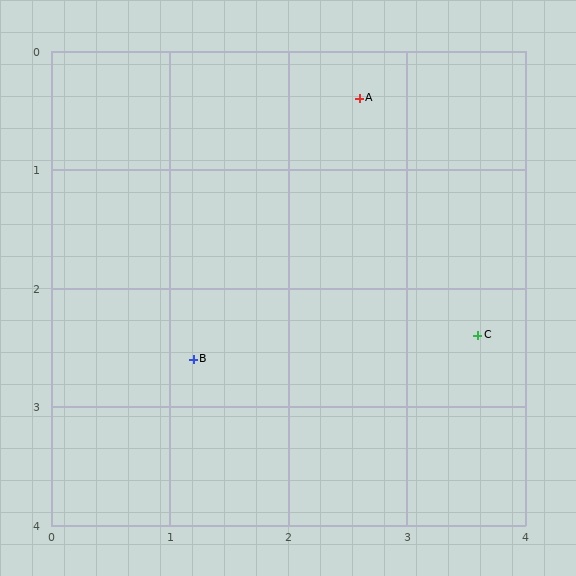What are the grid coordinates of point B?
Point B is at approximately (1.2, 2.6).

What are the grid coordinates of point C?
Point C is at approximately (3.6, 2.4).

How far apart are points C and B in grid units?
Points C and B are about 2.4 grid units apart.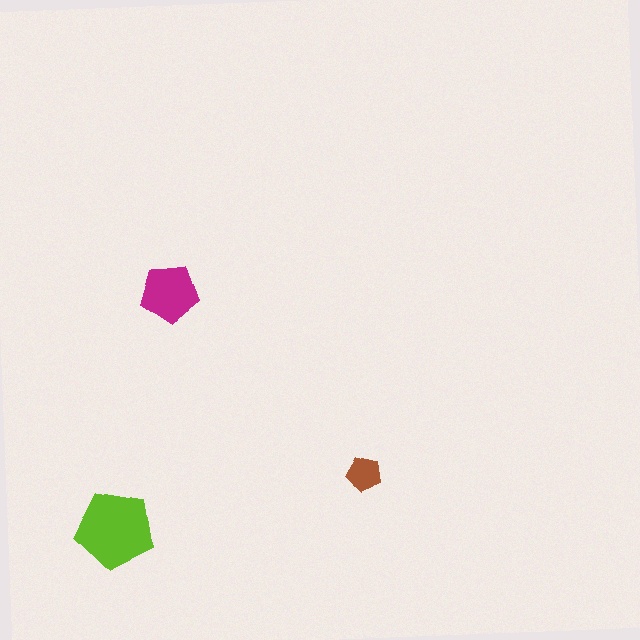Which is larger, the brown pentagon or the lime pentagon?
The lime one.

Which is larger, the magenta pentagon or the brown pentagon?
The magenta one.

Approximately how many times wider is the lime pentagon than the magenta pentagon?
About 1.5 times wider.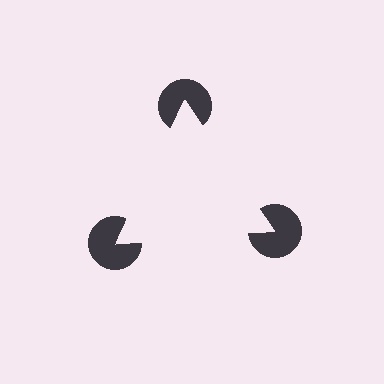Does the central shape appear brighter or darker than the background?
It typically appears slightly brighter than the background, even though no actual brightness change is drawn.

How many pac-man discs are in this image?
There are 3 — one at each vertex of the illusory triangle.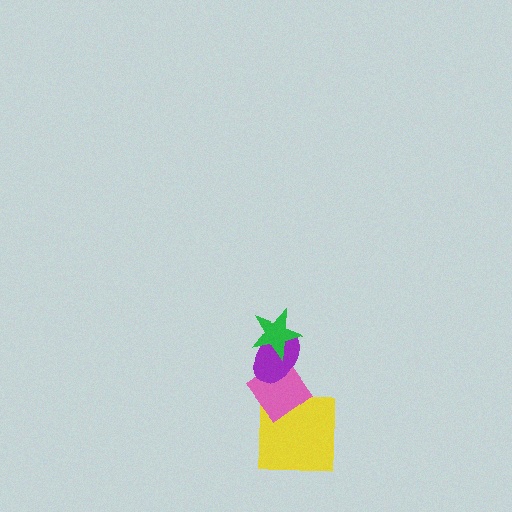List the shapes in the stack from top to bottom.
From top to bottom: the green star, the purple ellipse, the pink diamond, the yellow square.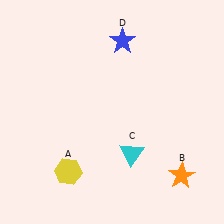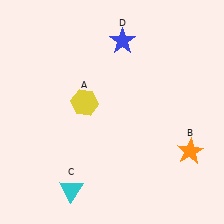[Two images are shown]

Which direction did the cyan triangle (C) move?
The cyan triangle (C) moved left.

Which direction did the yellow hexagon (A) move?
The yellow hexagon (A) moved up.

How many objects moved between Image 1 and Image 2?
3 objects moved between the two images.